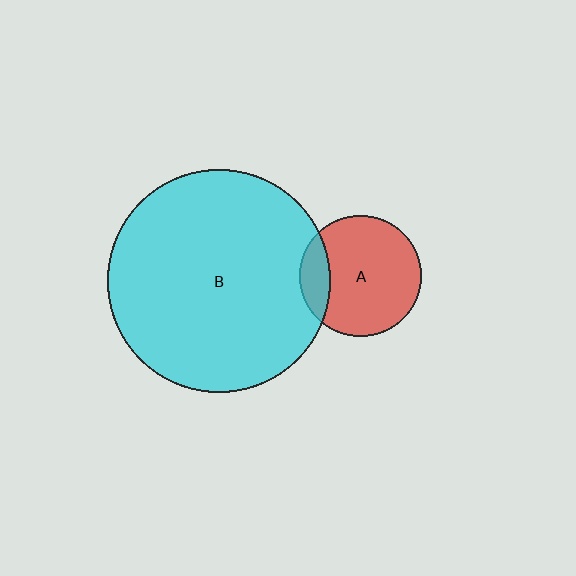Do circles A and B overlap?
Yes.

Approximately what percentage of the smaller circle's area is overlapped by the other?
Approximately 15%.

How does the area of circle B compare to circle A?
Approximately 3.4 times.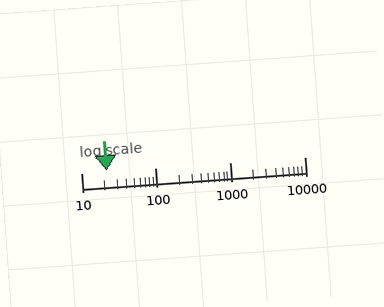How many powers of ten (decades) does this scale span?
The scale spans 3 decades, from 10 to 10000.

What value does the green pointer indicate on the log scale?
The pointer indicates approximately 22.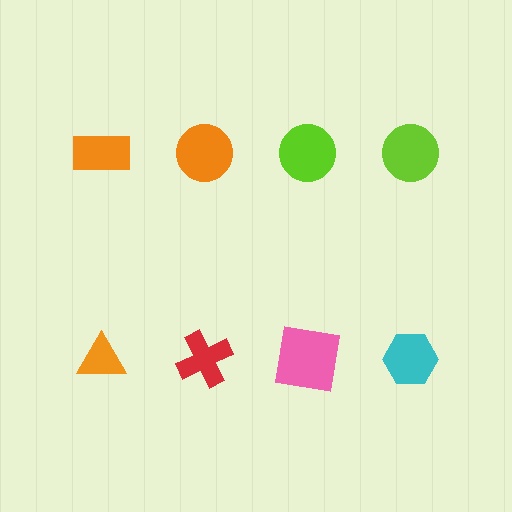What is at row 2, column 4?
A cyan hexagon.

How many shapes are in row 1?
4 shapes.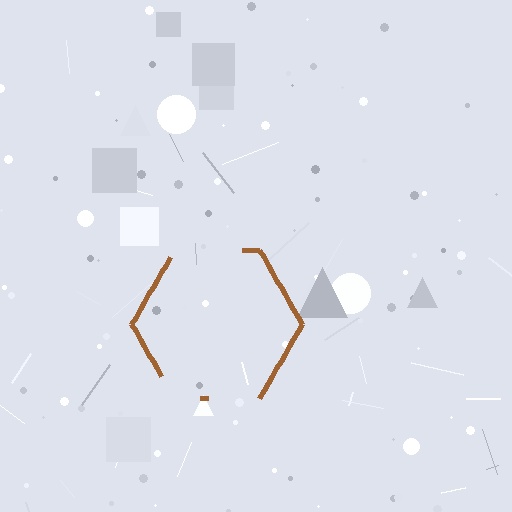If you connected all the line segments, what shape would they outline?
They would outline a hexagon.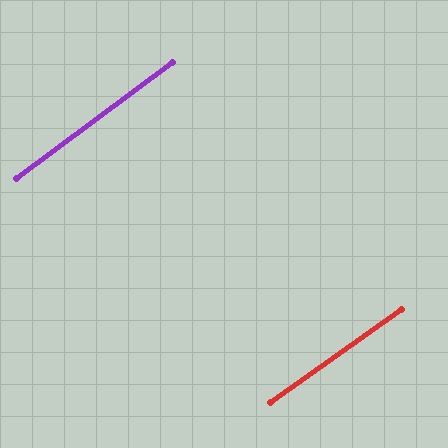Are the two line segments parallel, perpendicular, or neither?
Parallel — their directions differ by only 1.1°.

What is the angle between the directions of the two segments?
Approximately 1 degree.